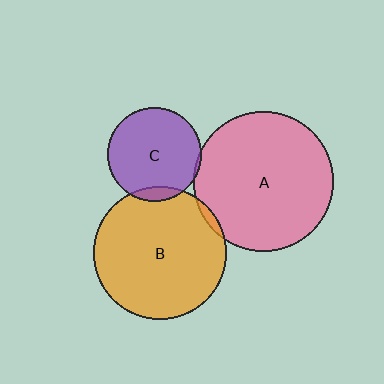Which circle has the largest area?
Circle A (pink).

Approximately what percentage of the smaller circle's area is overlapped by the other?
Approximately 10%.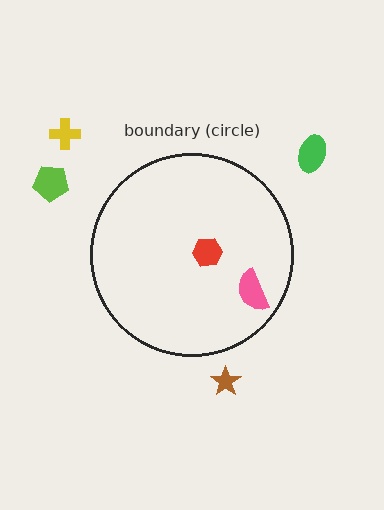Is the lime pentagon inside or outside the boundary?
Outside.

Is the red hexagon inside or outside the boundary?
Inside.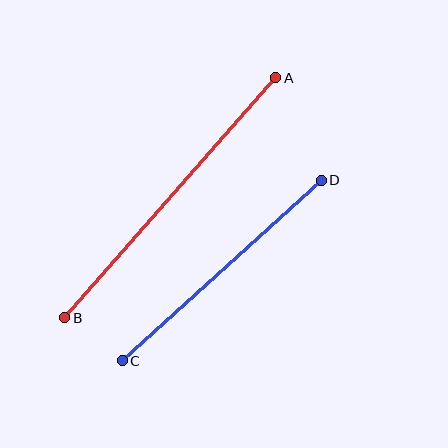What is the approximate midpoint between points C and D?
The midpoint is at approximately (222, 271) pixels.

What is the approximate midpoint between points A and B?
The midpoint is at approximately (170, 198) pixels.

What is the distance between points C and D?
The distance is approximately 268 pixels.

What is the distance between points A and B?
The distance is approximately 320 pixels.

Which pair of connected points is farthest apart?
Points A and B are farthest apart.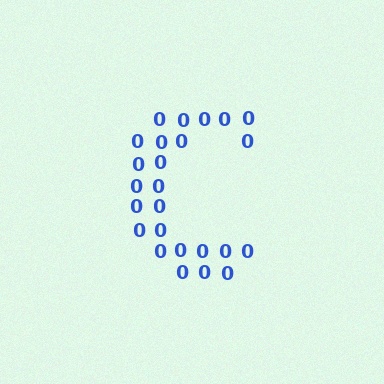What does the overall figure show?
The overall figure shows the letter C.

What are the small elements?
The small elements are digit 0's.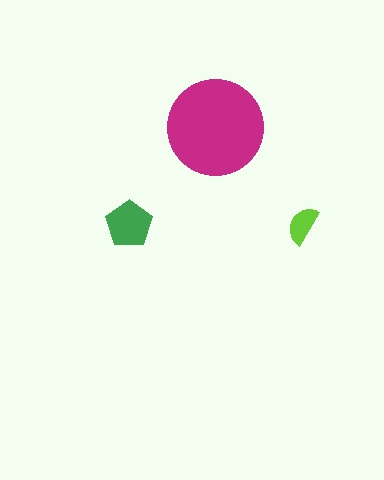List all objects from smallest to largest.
The lime semicircle, the green pentagon, the magenta circle.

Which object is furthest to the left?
The green pentagon is leftmost.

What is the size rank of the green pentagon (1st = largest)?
2nd.